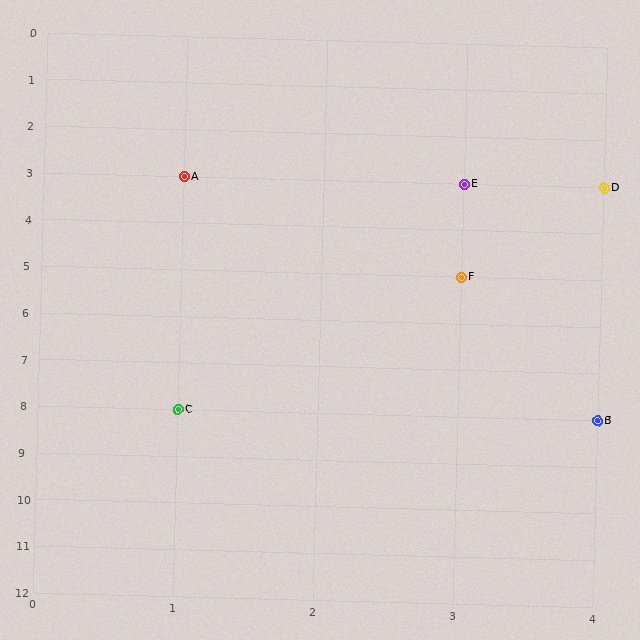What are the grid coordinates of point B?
Point B is at grid coordinates (4, 8).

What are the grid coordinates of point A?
Point A is at grid coordinates (1, 3).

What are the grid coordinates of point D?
Point D is at grid coordinates (4, 3).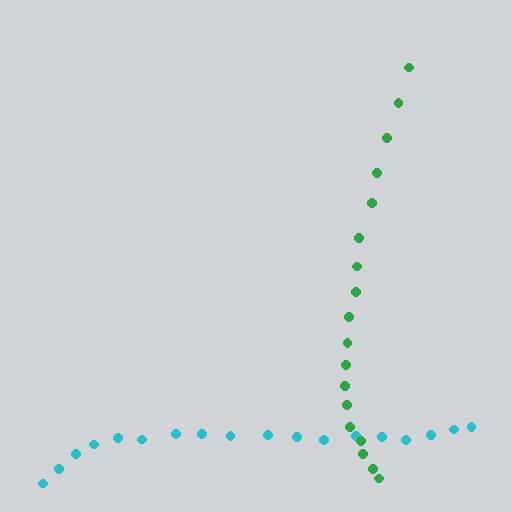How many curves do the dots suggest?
There are 2 distinct paths.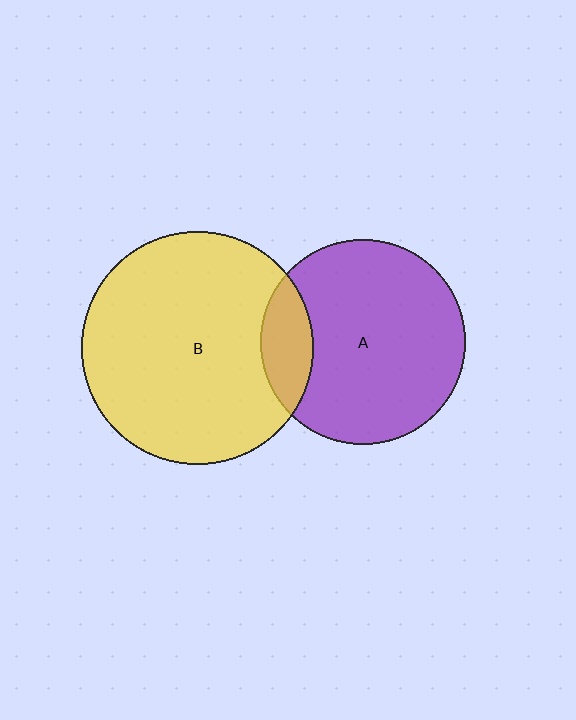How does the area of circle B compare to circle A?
Approximately 1.3 times.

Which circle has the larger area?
Circle B (yellow).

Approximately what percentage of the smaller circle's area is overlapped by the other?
Approximately 15%.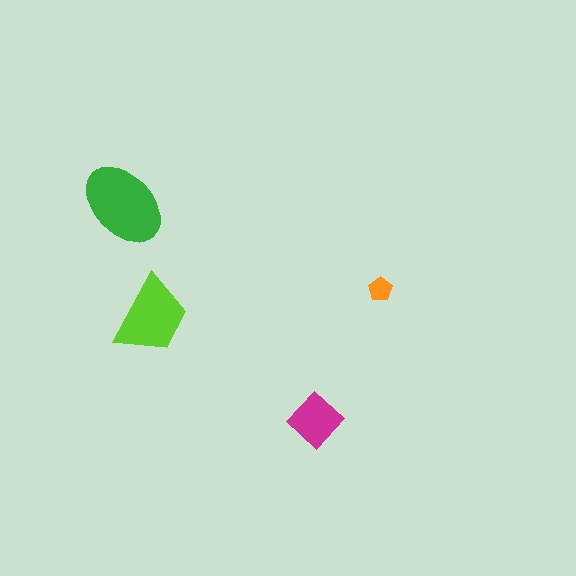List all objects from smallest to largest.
The orange pentagon, the magenta diamond, the lime trapezoid, the green ellipse.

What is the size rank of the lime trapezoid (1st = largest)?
2nd.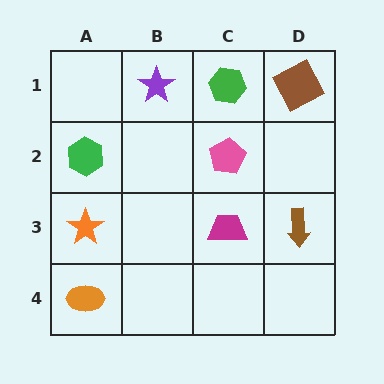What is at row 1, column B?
A purple star.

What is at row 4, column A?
An orange ellipse.